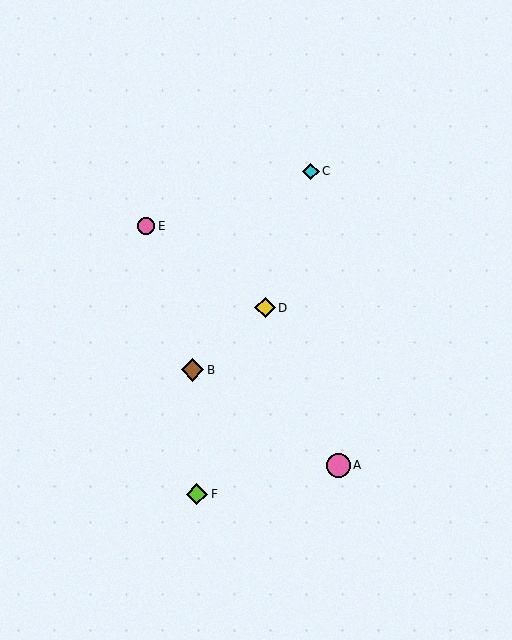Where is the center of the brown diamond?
The center of the brown diamond is at (193, 370).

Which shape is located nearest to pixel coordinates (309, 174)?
The cyan diamond (labeled C) at (311, 171) is nearest to that location.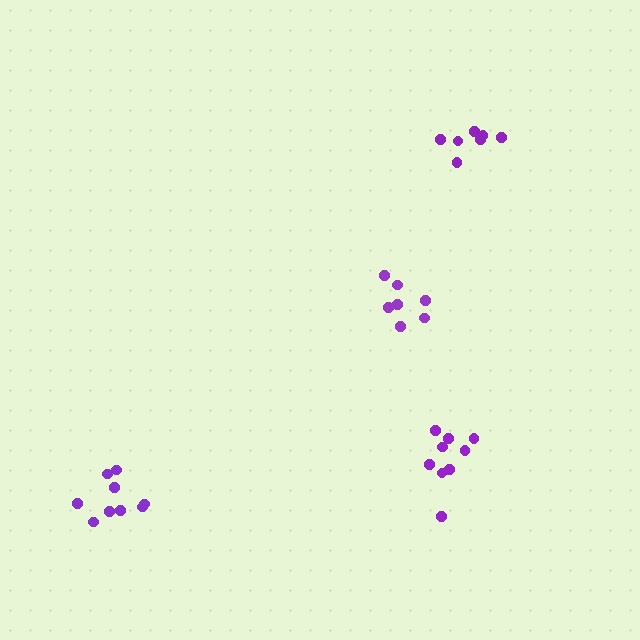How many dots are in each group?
Group 1: 7 dots, Group 2: 9 dots, Group 3: 9 dots, Group 4: 7 dots (32 total).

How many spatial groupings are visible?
There are 4 spatial groupings.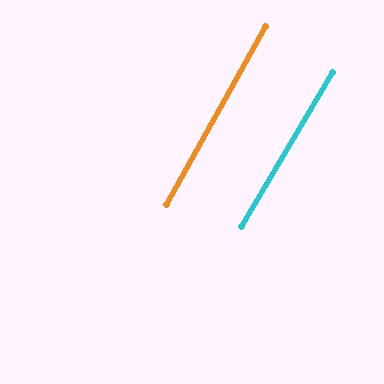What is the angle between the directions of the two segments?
Approximately 2 degrees.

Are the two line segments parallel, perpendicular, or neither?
Parallel — their directions differ by only 1.5°.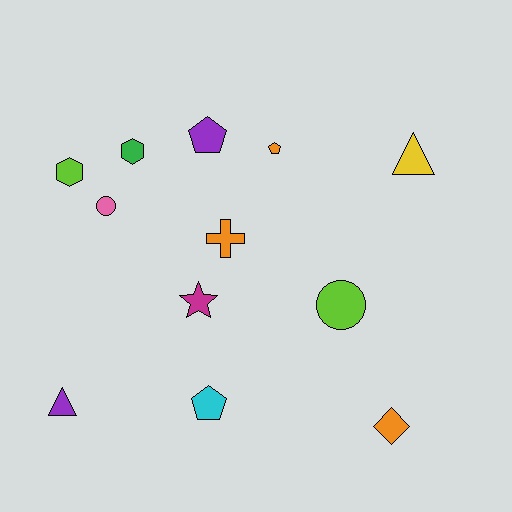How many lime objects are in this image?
There are 2 lime objects.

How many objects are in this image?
There are 12 objects.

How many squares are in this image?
There are no squares.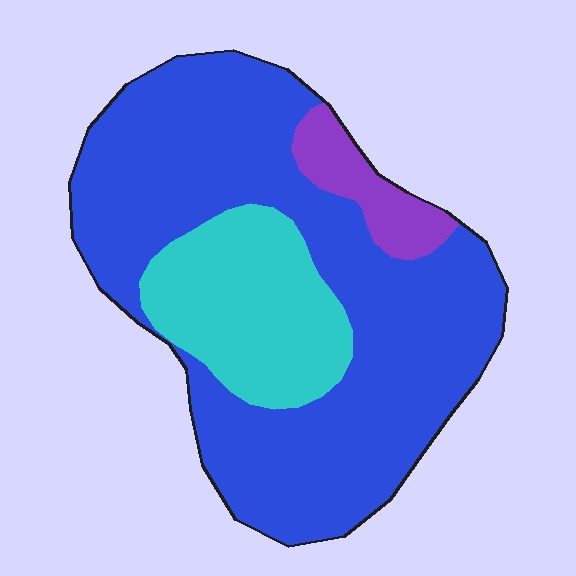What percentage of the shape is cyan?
Cyan covers 22% of the shape.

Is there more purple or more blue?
Blue.